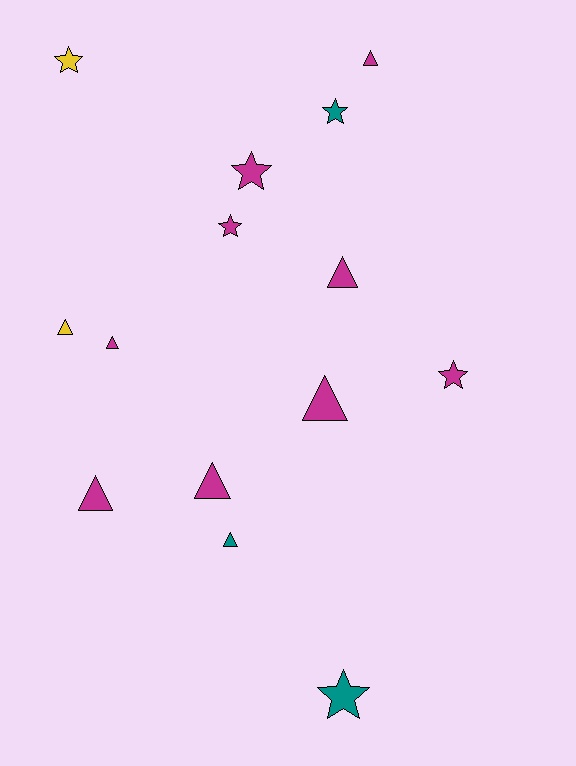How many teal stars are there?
There are 2 teal stars.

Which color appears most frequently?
Magenta, with 9 objects.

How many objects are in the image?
There are 14 objects.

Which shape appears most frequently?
Triangle, with 8 objects.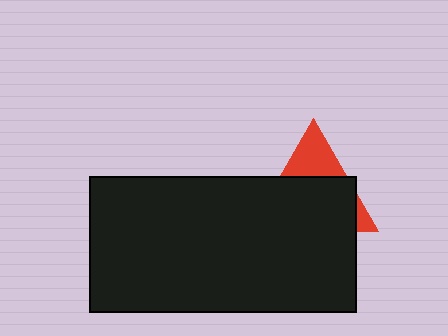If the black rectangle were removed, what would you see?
You would see the complete red triangle.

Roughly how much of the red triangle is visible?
A small part of it is visible (roughly 31%).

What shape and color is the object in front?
The object in front is a black rectangle.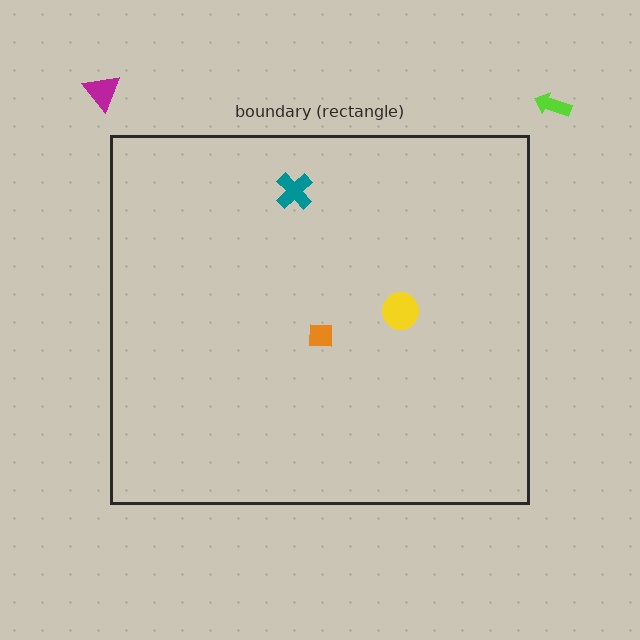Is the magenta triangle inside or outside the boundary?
Outside.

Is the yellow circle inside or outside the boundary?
Inside.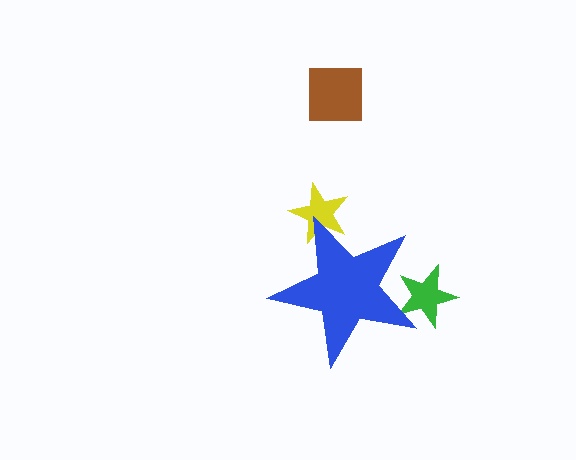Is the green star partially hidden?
Yes, the green star is partially hidden behind the blue star.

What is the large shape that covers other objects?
A blue star.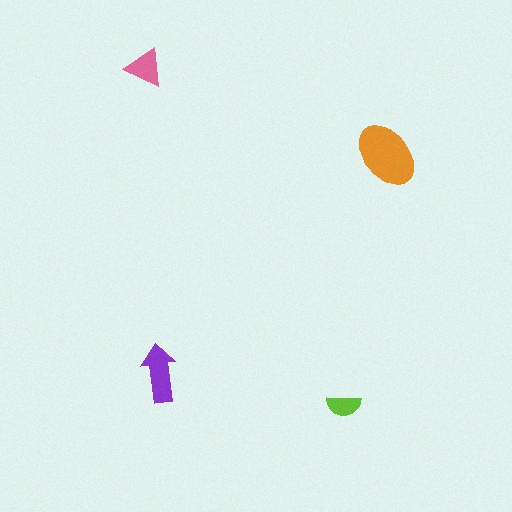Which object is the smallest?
The lime semicircle.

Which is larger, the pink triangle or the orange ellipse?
The orange ellipse.